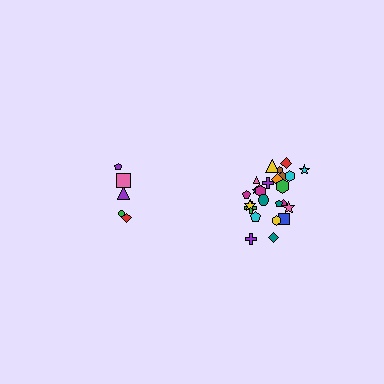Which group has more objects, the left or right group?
The right group.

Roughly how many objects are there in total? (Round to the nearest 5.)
Roughly 30 objects in total.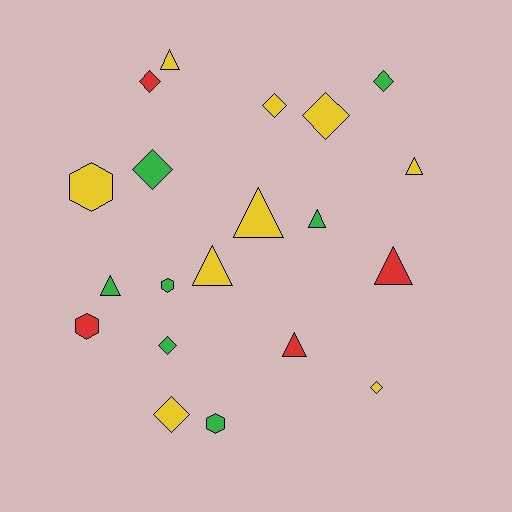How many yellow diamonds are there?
There are 4 yellow diamonds.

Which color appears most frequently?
Yellow, with 9 objects.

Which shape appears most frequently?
Triangle, with 8 objects.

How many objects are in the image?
There are 20 objects.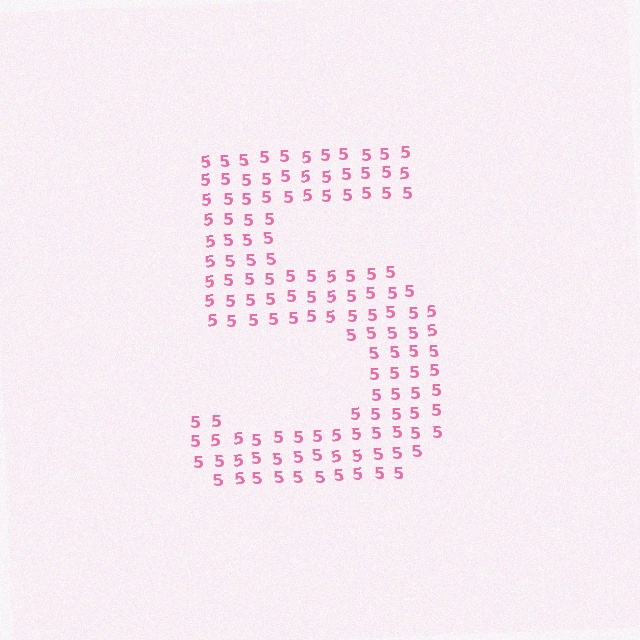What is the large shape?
The large shape is the digit 5.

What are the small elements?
The small elements are digit 5's.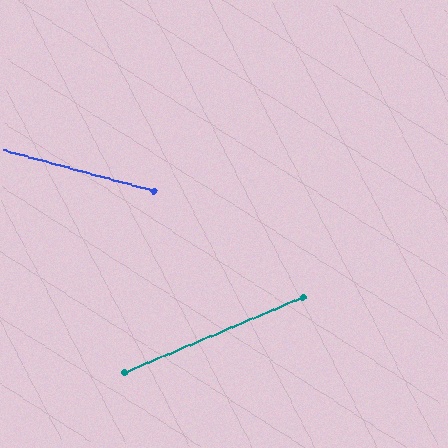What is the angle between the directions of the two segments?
Approximately 38 degrees.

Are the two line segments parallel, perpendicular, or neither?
Neither parallel nor perpendicular — they differ by about 38°.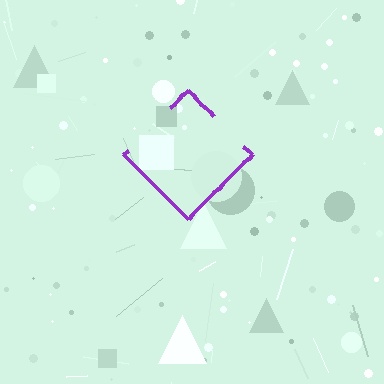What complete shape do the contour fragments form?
The contour fragments form a diamond.